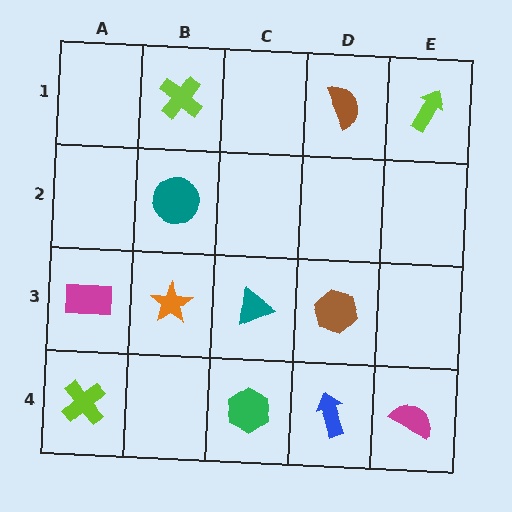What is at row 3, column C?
A teal triangle.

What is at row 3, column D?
A brown hexagon.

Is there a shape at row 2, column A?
No, that cell is empty.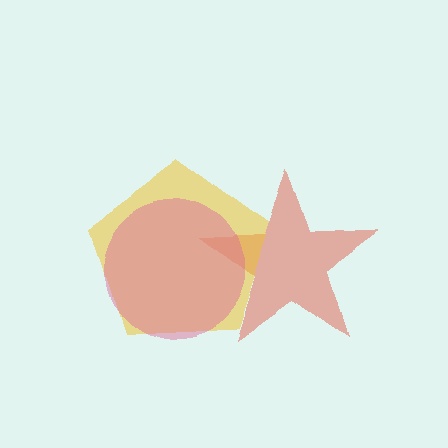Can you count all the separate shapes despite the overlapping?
Yes, there are 3 separate shapes.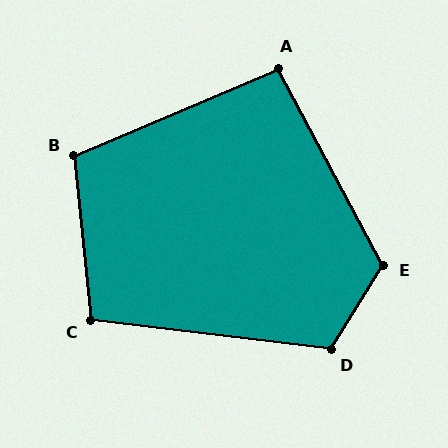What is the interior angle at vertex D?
Approximately 115 degrees (obtuse).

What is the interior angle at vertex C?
Approximately 102 degrees (obtuse).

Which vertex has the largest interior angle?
E, at approximately 120 degrees.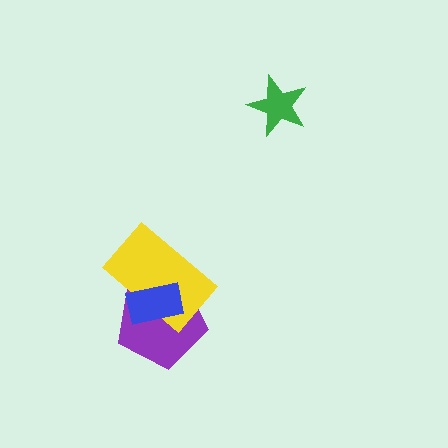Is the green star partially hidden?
No, no other shape covers it.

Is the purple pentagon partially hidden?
Yes, it is partially covered by another shape.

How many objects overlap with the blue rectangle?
2 objects overlap with the blue rectangle.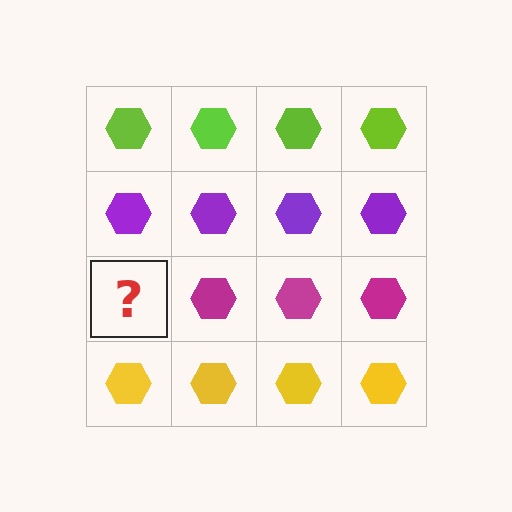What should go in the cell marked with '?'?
The missing cell should contain a magenta hexagon.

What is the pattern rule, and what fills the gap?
The rule is that each row has a consistent color. The gap should be filled with a magenta hexagon.